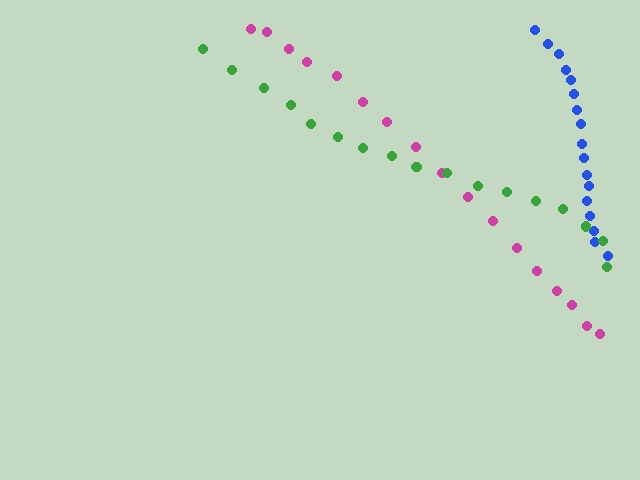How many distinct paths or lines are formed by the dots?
There are 3 distinct paths.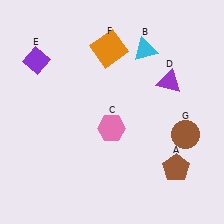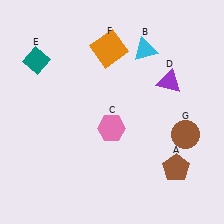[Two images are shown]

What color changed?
The diamond (E) changed from purple in Image 1 to teal in Image 2.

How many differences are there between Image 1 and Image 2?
There is 1 difference between the two images.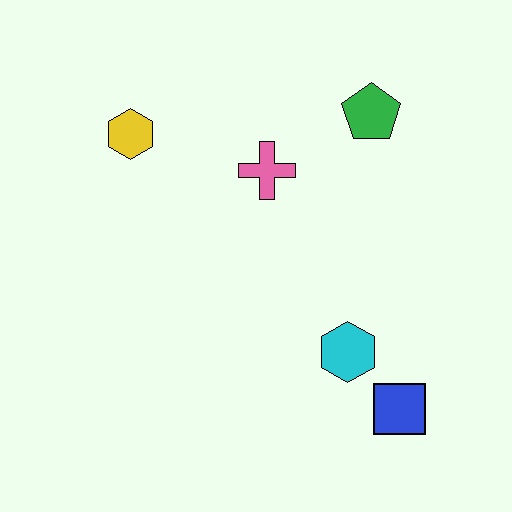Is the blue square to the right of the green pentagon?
Yes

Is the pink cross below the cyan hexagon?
No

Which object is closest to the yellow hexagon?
The pink cross is closest to the yellow hexagon.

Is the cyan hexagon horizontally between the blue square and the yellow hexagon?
Yes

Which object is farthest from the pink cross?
The blue square is farthest from the pink cross.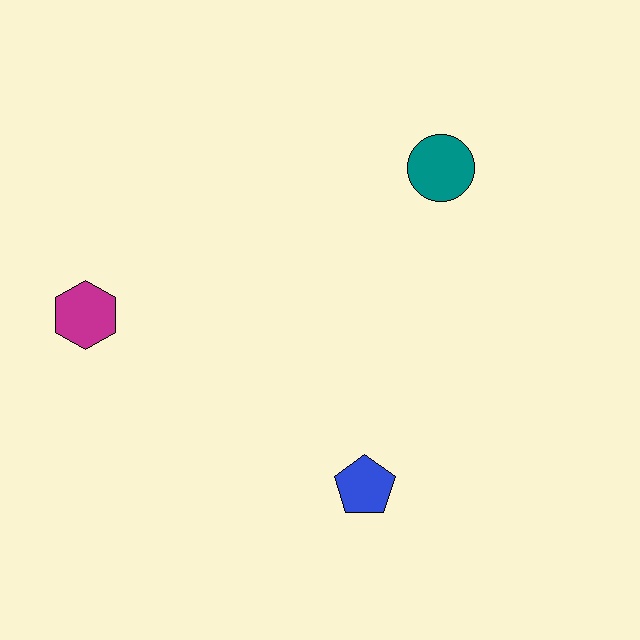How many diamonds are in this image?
There are no diamonds.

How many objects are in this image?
There are 3 objects.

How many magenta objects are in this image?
There is 1 magenta object.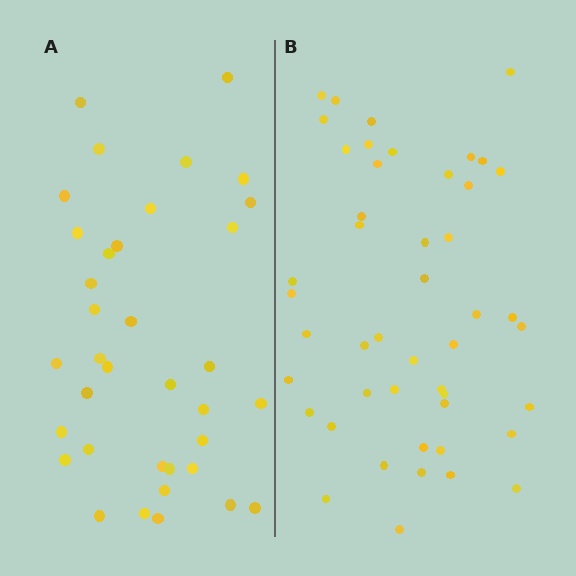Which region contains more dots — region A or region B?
Region B (the right region) has more dots.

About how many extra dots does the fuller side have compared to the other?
Region B has roughly 12 or so more dots than region A.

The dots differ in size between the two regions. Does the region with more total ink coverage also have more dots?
No. Region A has more total ink coverage because its dots are larger, but region B actually contains more individual dots. Total area can be misleading — the number of items is what matters here.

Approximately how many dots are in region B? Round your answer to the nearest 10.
About 50 dots. (The exact count is 47, which rounds to 50.)